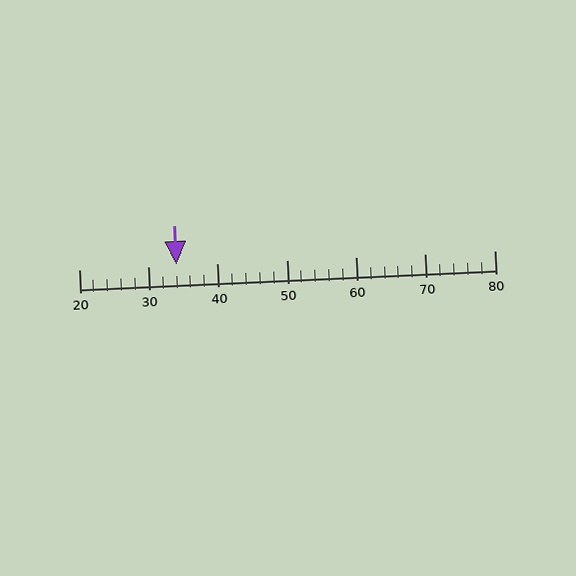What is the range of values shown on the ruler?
The ruler shows values from 20 to 80.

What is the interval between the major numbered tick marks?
The major tick marks are spaced 10 units apart.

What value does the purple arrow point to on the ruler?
The purple arrow points to approximately 34.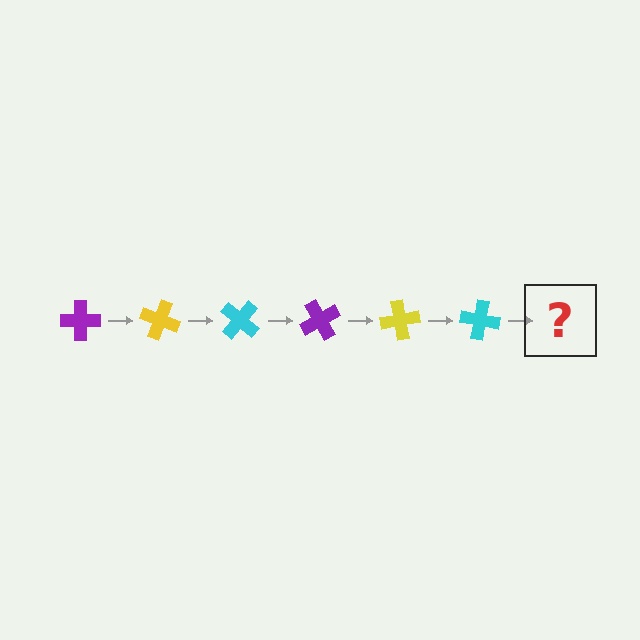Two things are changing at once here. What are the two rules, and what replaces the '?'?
The two rules are that it rotates 20 degrees each step and the color cycles through purple, yellow, and cyan. The '?' should be a purple cross, rotated 120 degrees from the start.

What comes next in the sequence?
The next element should be a purple cross, rotated 120 degrees from the start.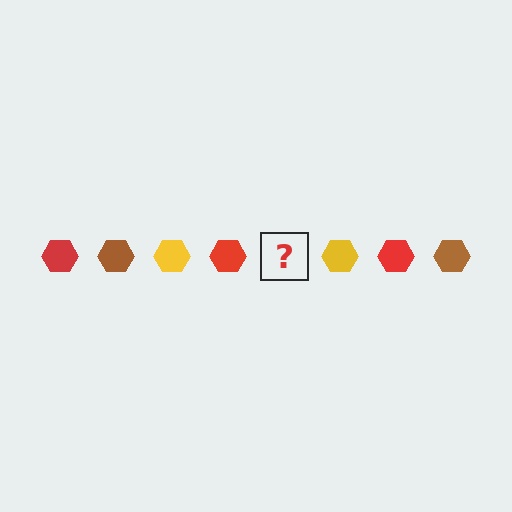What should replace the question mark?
The question mark should be replaced with a brown hexagon.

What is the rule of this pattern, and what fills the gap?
The rule is that the pattern cycles through red, brown, yellow hexagons. The gap should be filled with a brown hexagon.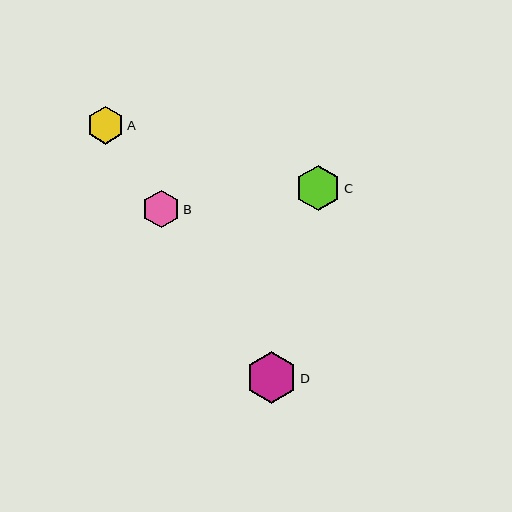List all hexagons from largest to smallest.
From largest to smallest: D, C, B, A.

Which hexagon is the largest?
Hexagon D is the largest with a size of approximately 52 pixels.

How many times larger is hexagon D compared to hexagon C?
Hexagon D is approximately 1.1 times the size of hexagon C.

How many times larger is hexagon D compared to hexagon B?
Hexagon D is approximately 1.4 times the size of hexagon B.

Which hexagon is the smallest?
Hexagon A is the smallest with a size of approximately 38 pixels.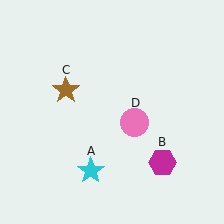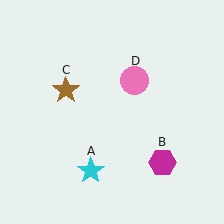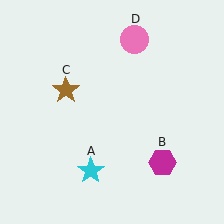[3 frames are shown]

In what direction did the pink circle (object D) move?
The pink circle (object D) moved up.